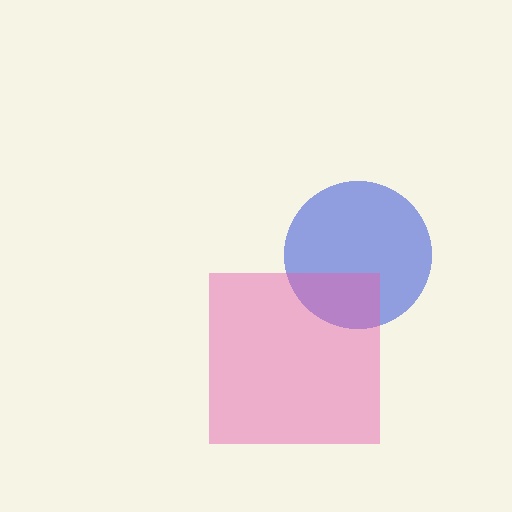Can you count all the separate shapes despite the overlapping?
Yes, there are 2 separate shapes.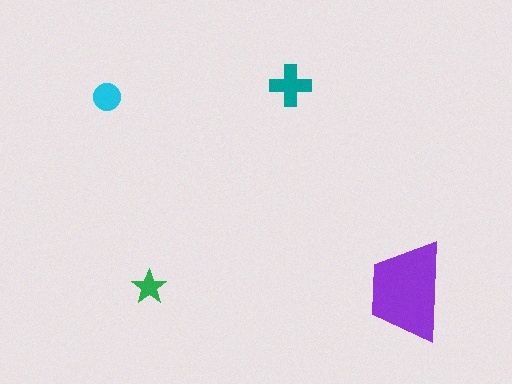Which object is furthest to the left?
The cyan circle is leftmost.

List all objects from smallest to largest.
The green star, the cyan circle, the teal cross, the purple trapezoid.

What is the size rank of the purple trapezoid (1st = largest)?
1st.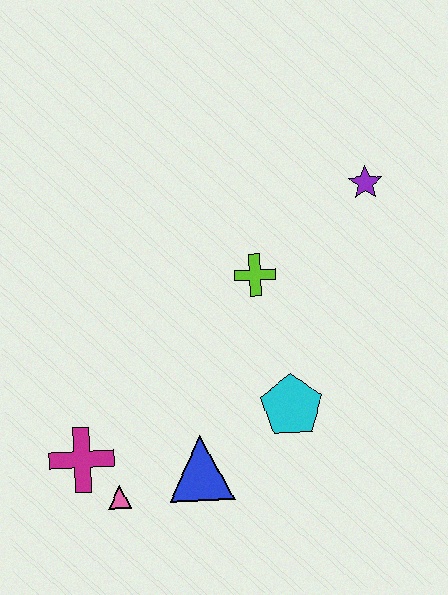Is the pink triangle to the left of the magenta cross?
No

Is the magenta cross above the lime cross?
No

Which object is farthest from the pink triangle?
The purple star is farthest from the pink triangle.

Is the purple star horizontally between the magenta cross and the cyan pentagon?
No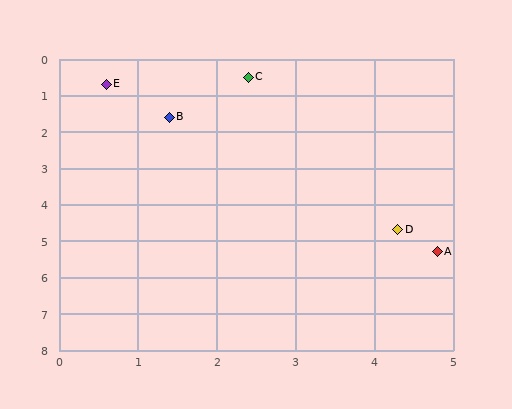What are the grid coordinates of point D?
Point D is at approximately (4.3, 4.7).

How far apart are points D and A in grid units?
Points D and A are about 0.8 grid units apart.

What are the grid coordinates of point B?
Point B is at approximately (1.4, 1.6).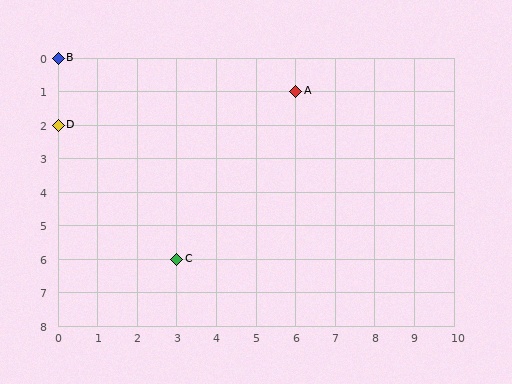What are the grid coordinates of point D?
Point D is at grid coordinates (0, 2).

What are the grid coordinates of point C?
Point C is at grid coordinates (3, 6).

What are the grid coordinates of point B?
Point B is at grid coordinates (0, 0).